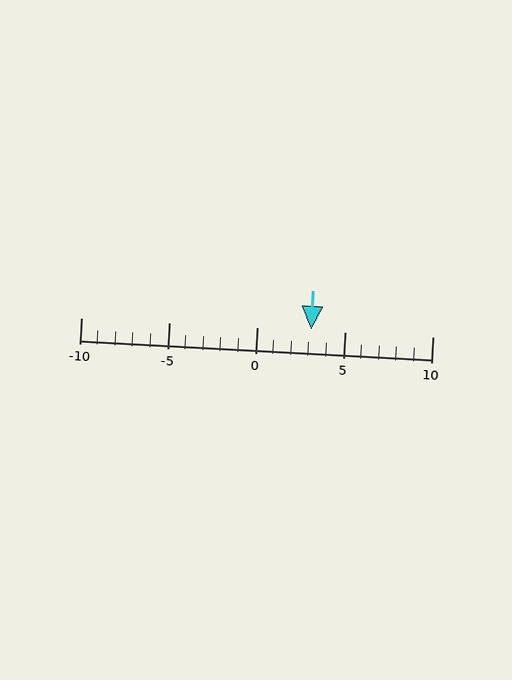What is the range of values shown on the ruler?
The ruler shows values from -10 to 10.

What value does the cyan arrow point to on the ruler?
The cyan arrow points to approximately 3.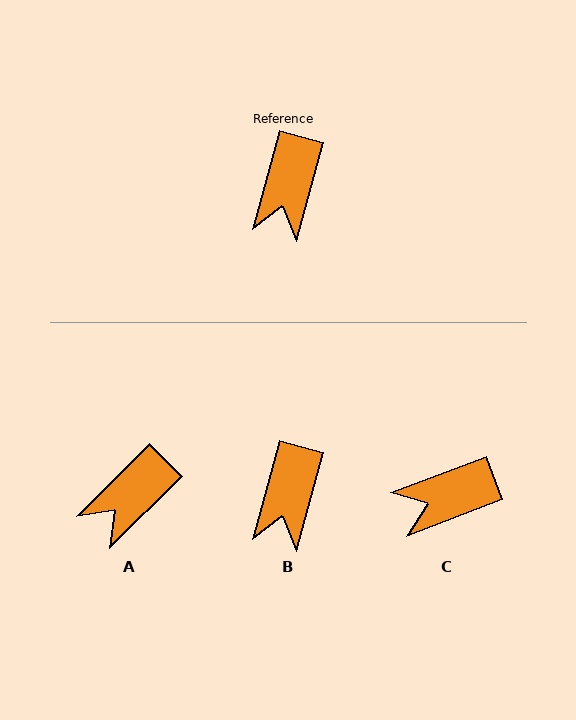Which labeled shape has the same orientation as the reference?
B.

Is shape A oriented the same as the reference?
No, it is off by about 30 degrees.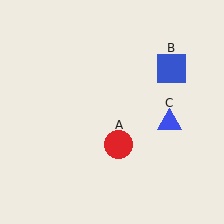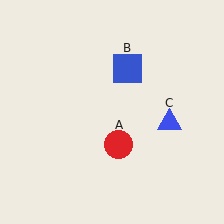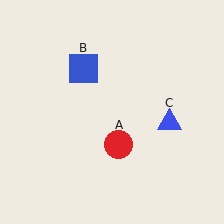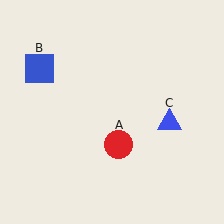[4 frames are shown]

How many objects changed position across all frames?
1 object changed position: blue square (object B).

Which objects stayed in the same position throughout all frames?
Red circle (object A) and blue triangle (object C) remained stationary.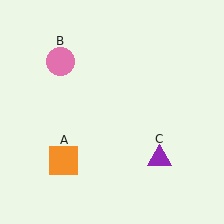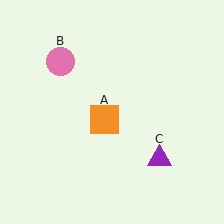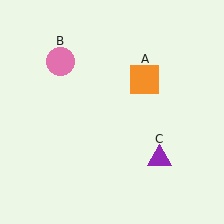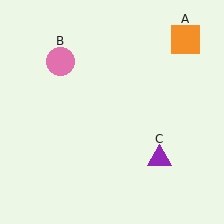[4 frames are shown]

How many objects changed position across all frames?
1 object changed position: orange square (object A).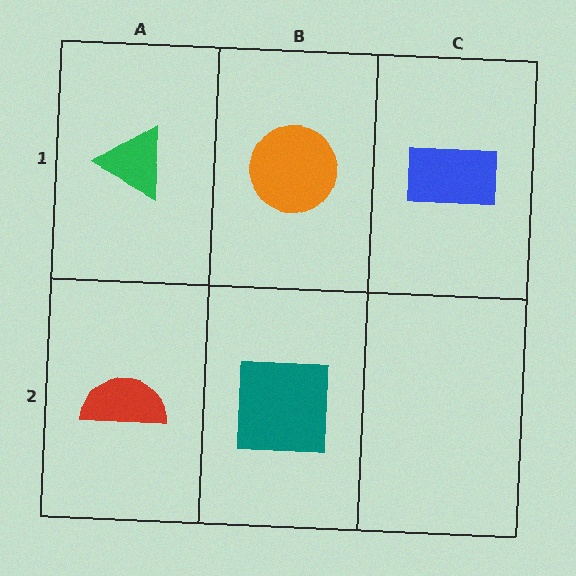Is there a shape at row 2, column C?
No, that cell is empty.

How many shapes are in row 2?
2 shapes.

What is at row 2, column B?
A teal square.